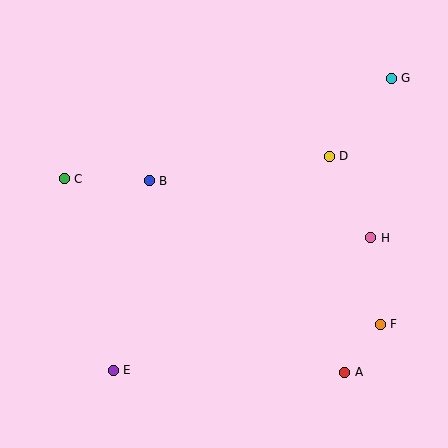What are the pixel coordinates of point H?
Point H is at (371, 238).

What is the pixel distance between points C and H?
The distance between C and H is 312 pixels.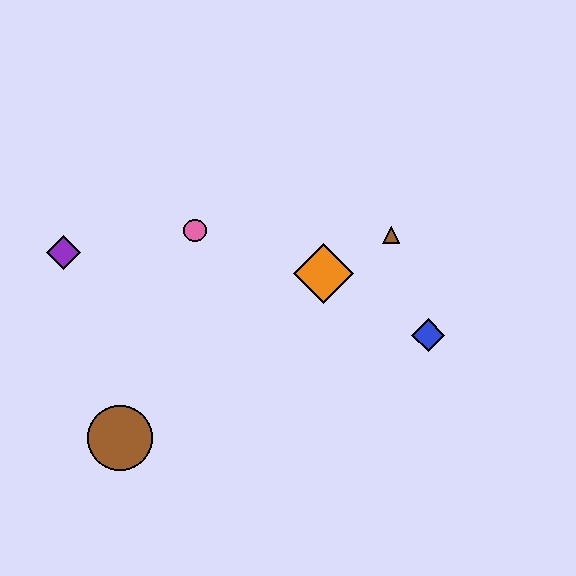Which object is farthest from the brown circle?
The brown triangle is farthest from the brown circle.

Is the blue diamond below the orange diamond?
Yes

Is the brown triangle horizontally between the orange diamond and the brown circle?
No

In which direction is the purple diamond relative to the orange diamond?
The purple diamond is to the left of the orange diamond.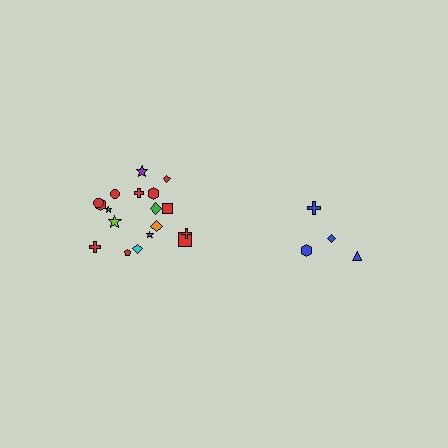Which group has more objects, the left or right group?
The left group.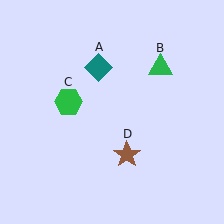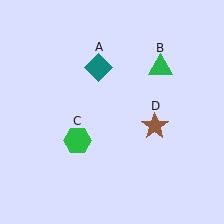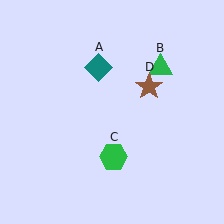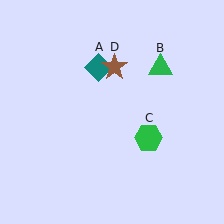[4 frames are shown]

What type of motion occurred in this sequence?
The green hexagon (object C), brown star (object D) rotated counterclockwise around the center of the scene.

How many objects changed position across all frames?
2 objects changed position: green hexagon (object C), brown star (object D).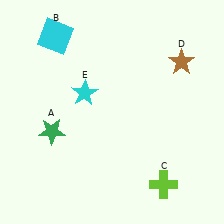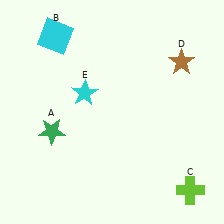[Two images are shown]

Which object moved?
The lime cross (C) moved right.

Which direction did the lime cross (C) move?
The lime cross (C) moved right.